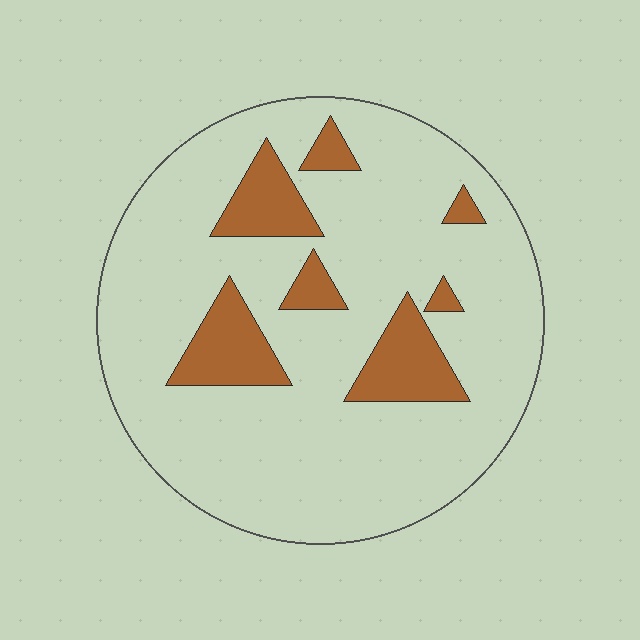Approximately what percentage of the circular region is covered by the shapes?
Approximately 15%.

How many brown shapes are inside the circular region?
7.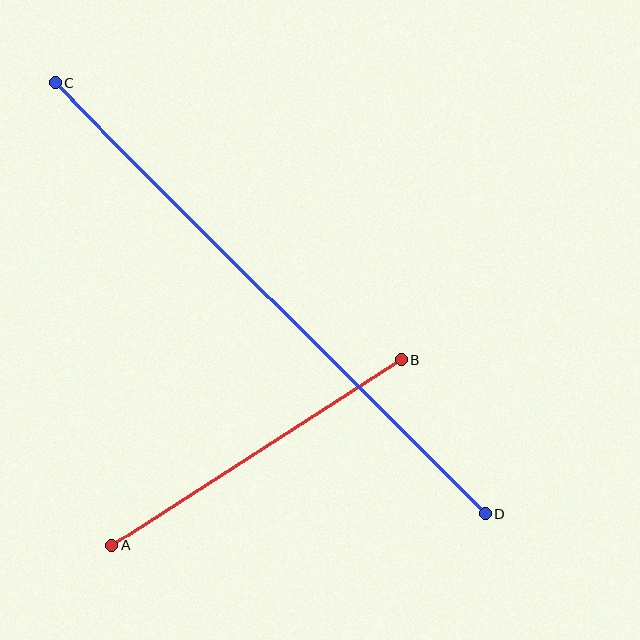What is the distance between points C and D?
The distance is approximately 608 pixels.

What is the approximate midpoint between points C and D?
The midpoint is at approximately (270, 299) pixels.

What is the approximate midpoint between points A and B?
The midpoint is at approximately (257, 452) pixels.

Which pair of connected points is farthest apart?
Points C and D are farthest apart.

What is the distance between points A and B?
The distance is approximately 343 pixels.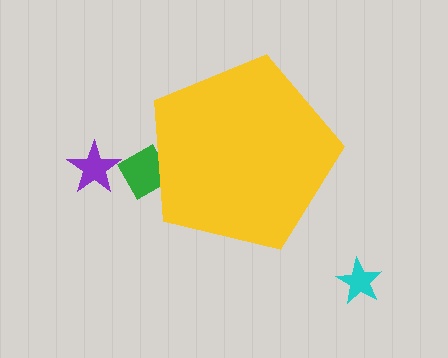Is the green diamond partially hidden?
Yes, the green diamond is partially hidden behind the yellow pentagon.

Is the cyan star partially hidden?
No, the cyan star is fully visible.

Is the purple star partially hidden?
No, the purple star is fully visible.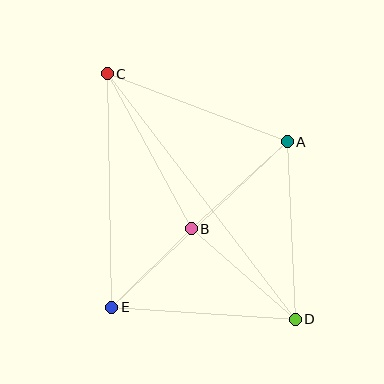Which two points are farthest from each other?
Points C and D are farthest from each other.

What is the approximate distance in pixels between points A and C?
The distance between A and C is approximately 192 pixels.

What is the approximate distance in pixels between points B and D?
The distance between B and D is approximately 138 pixels.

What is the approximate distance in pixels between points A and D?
The distance between A and D is approximately 178 pixels.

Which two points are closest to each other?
Points B and E are closest to each other.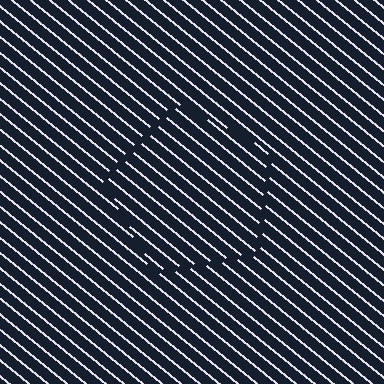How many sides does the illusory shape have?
5 sides — the line-ends trace a pentagon.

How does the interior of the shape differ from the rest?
The interior of the shape contains the same grating, shifted by half a period — the contour is defined by the phase discontinuity where line-ends from the inner and outer gratings abut.